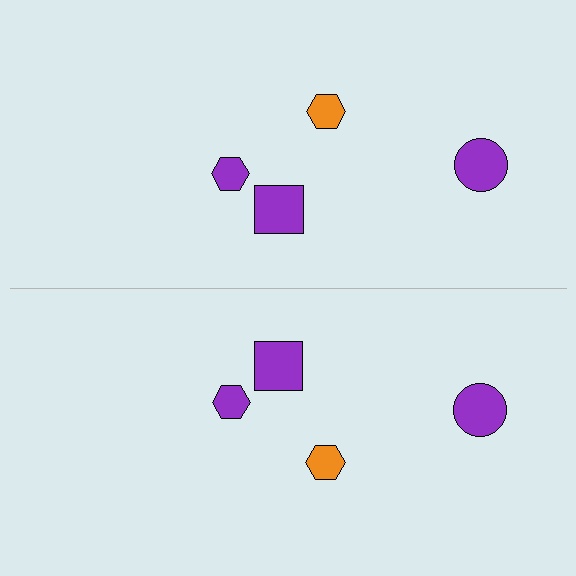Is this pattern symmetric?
Yes, this pattern has bilateral (reflection) symmetry.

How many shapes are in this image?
There are 8 shapes in this image.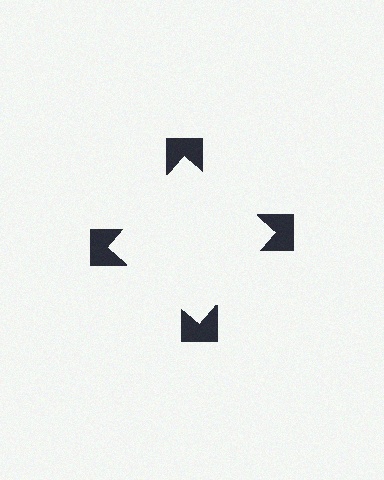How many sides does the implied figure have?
4 sides.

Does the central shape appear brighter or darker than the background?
It typically appears slightly brighter than the background, even though no actual brightness change is drawn.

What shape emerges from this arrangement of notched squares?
An illusory square — its edges are inferred from the aligned wedge cuts in the notched squares, not physically drawn.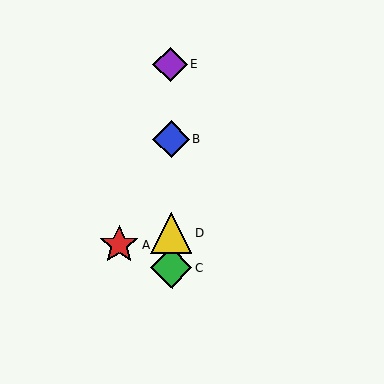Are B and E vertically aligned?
Yes, both are at x≈171.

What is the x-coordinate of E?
Object E is at x≈170.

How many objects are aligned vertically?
4 objects (B, C, D, E) are aligned vertically.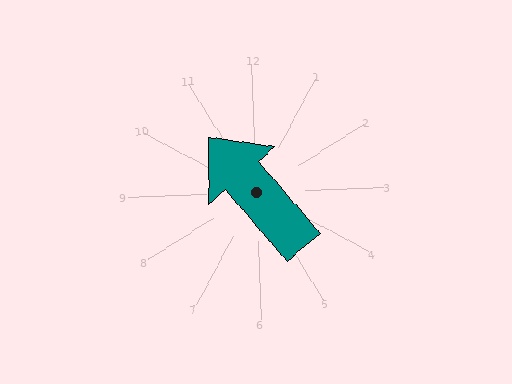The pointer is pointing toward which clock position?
Roughly 11 o'clock.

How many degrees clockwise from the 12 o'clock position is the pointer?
Approximately 322 degrees.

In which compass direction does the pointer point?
Northwest.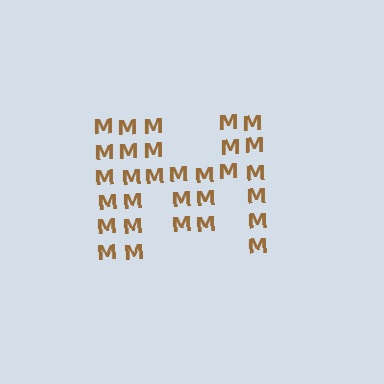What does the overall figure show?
The overall figure shows the letter M.